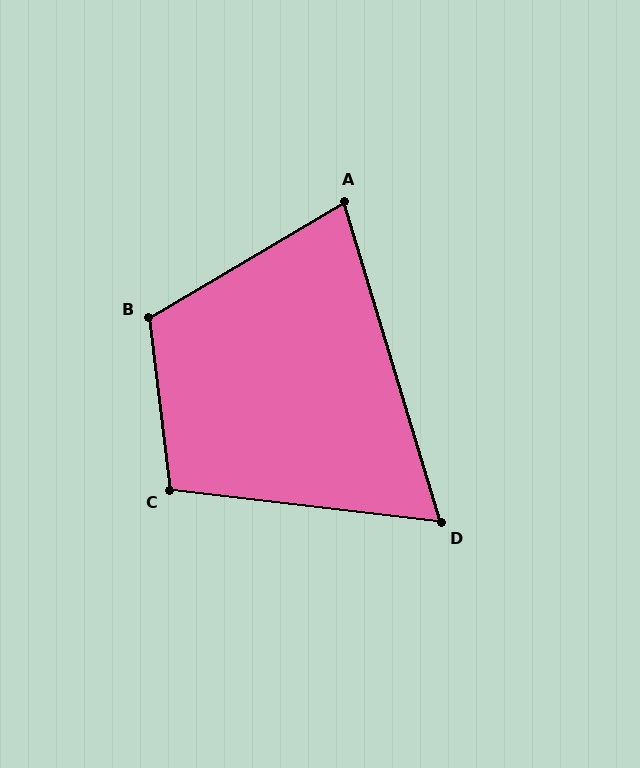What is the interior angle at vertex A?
Approximately 76 degrees (acute).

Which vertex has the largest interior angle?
B, at approximately 114 degrees.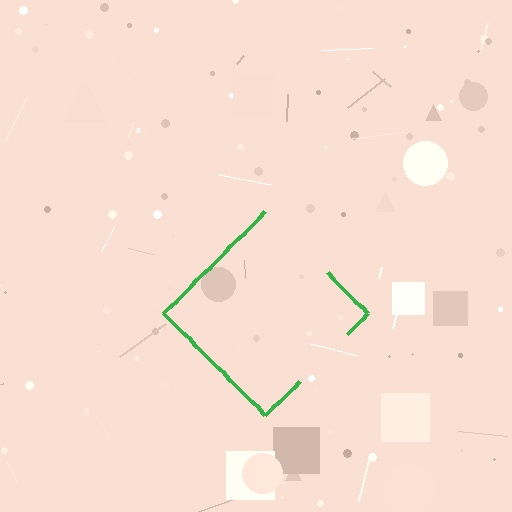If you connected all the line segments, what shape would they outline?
They would outline a diamond.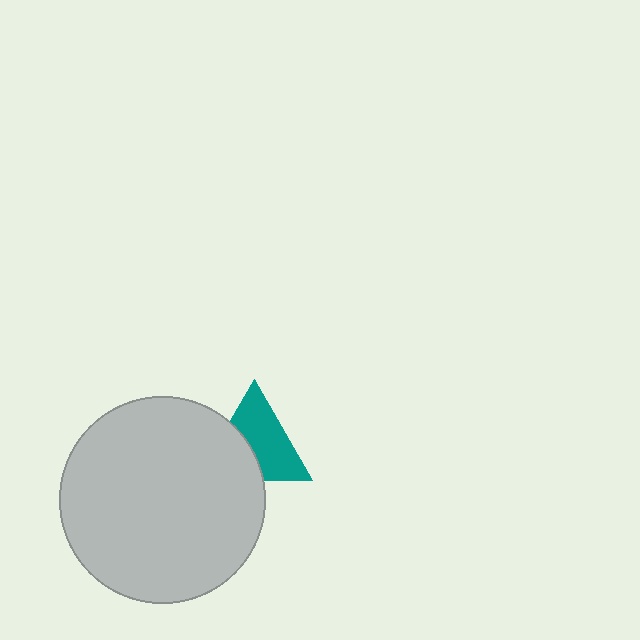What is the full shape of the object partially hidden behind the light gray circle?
The partially hidden object is a teal triangle.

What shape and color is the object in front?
The object in front is a light gray circle.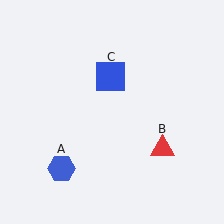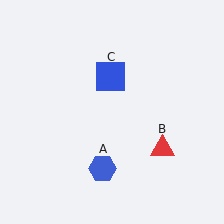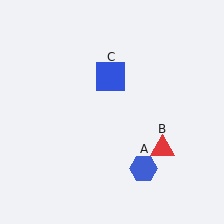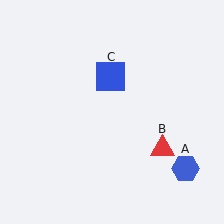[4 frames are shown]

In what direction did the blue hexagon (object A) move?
The blue hexagon (object A) moved right.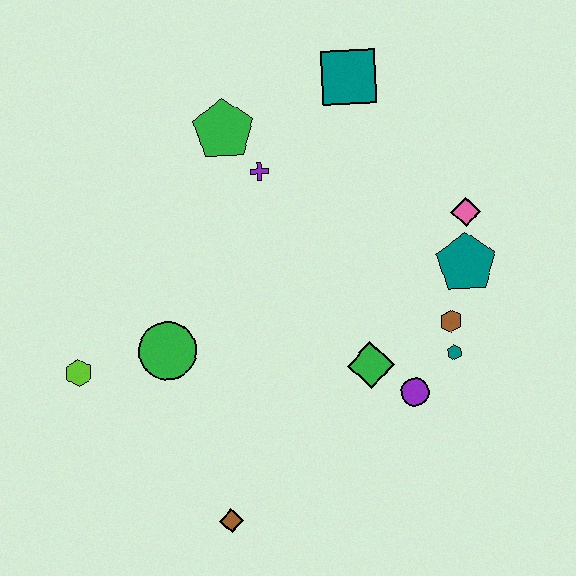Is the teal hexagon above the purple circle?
Yes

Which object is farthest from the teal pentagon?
The lime hexagon is farthest from the teal pentagon.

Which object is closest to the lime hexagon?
The green circle is closest to the lime hexagon.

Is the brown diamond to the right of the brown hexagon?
No